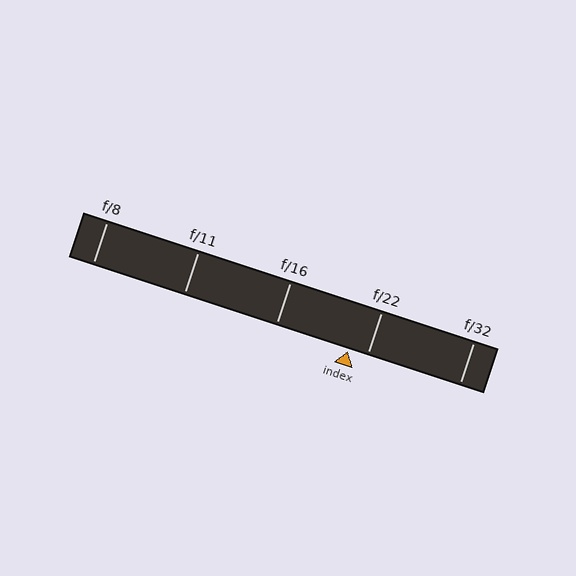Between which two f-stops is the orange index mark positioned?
The index mark is between f/16 and f/22.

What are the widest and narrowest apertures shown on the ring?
The widest aperture shown is f/8 and the narrowest is f/32.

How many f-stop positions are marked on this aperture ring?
There are 5 f-stop positions marked.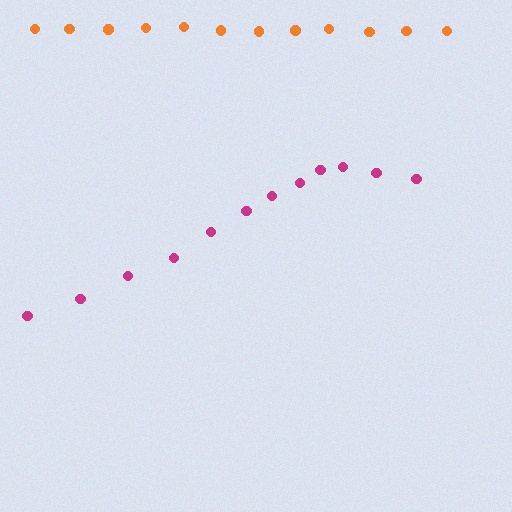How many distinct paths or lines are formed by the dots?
There are 2 distinct paths.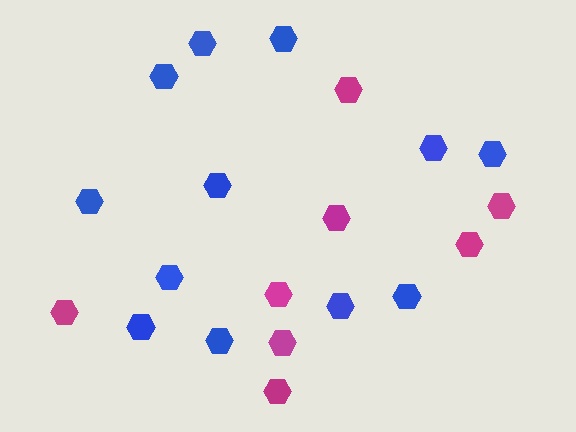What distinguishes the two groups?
There are 2 groups: one group of blue hexagons (12) and one group of magenta hexagons (8).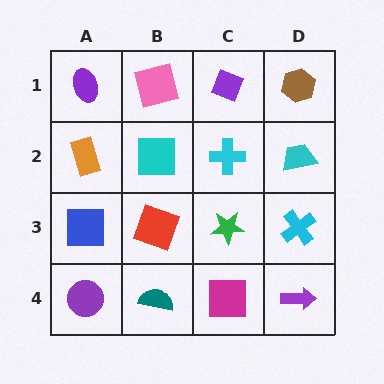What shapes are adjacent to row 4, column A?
A blue square (row 3, column A), a teal semicircle (row 4, column B).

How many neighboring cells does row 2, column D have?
3.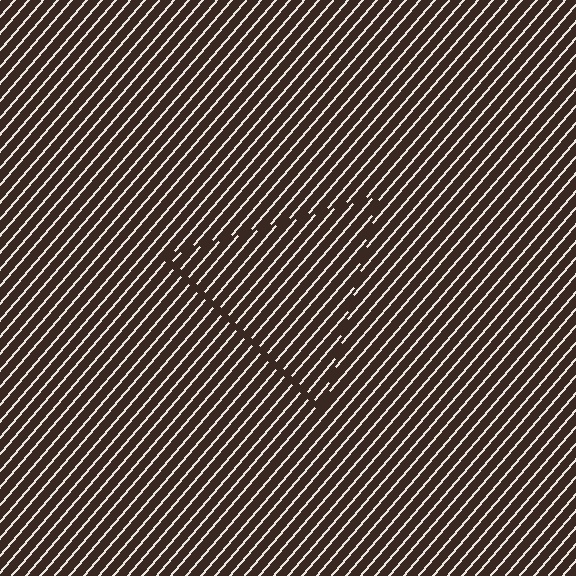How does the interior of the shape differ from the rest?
The interior of the shape contains the same grating, shifted by half a period — the contour is defined by the phase discontinuity where line-ends from the inner and outer gratings abut.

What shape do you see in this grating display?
An illusory triangle. The interior of the shape contains the same grating, shifted by half a period — the contour is defined by the phase discontinuity where line-ends from the inner and outer gratings abut.